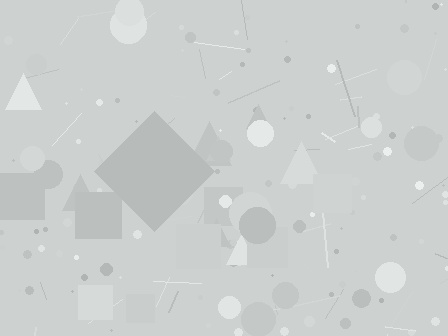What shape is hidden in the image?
A diamond is hidden in the image.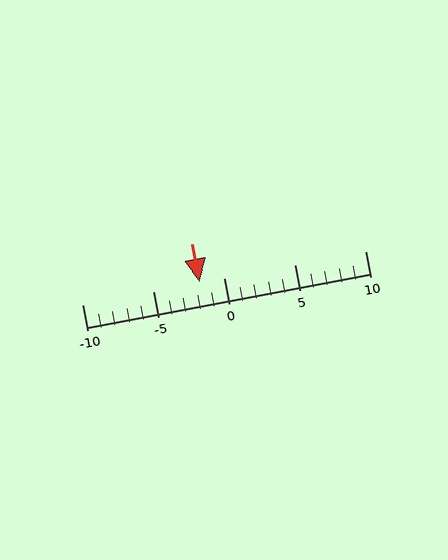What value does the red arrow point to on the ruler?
The red arrow points to approximately -2.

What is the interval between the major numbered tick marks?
The major tick marks are spaced 5 units apart.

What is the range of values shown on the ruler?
The ruler shows values from -10 to 10.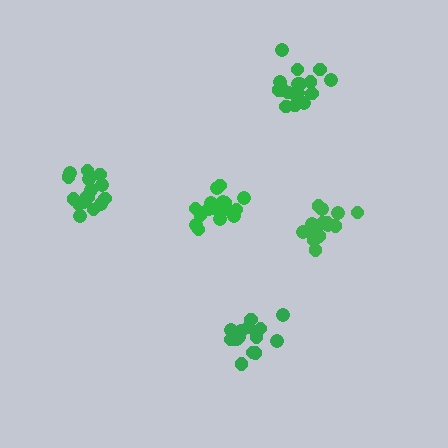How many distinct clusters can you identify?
There are 5 distinct clusters.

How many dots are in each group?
Group 1: 15 dots, Group 2: 16 dots, Group 3: 17 dots, Group 4: 17 dots, Group 5: 18 dots (83 total).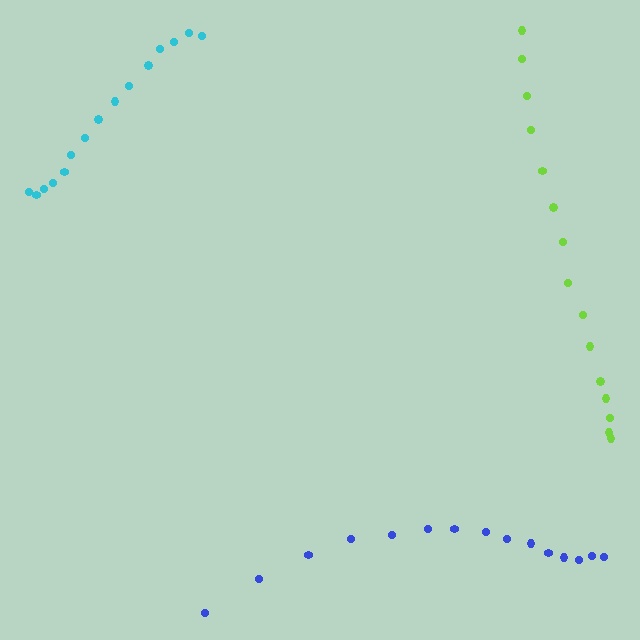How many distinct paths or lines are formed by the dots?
There are 3 distinct paths.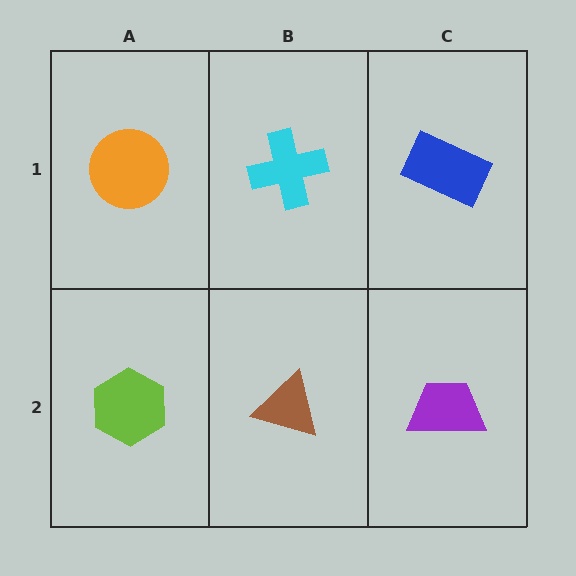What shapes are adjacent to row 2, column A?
An orange circle (row 1, column A), a brown triangle (row 2, column B).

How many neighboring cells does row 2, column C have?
2.